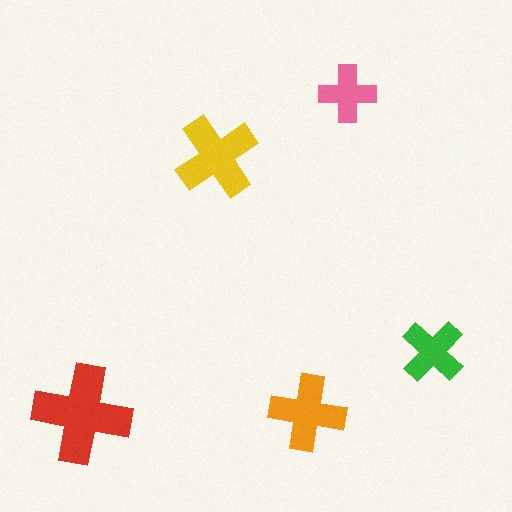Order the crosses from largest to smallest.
the red one, the yellow one, the orange one, the green one, the pink one.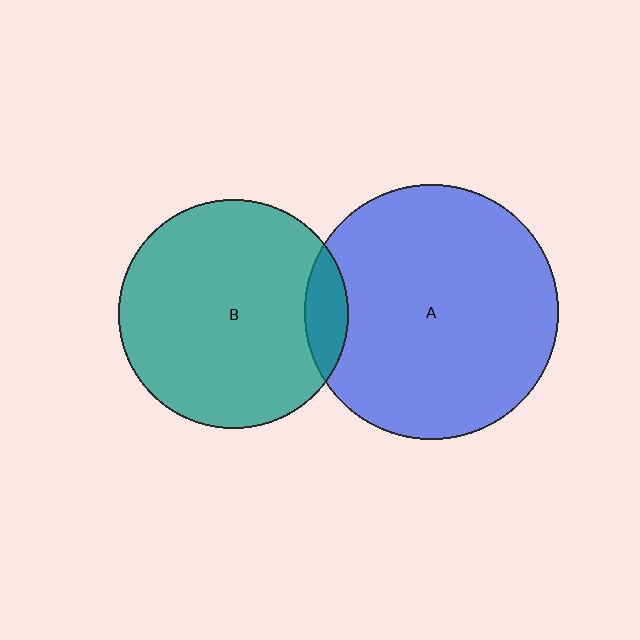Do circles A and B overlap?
Yes.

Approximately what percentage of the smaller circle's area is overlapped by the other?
Approximately 10%.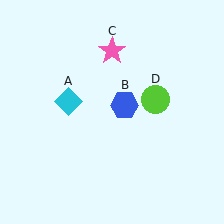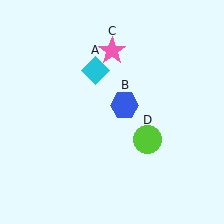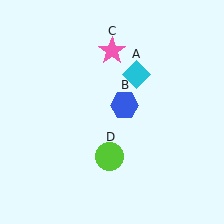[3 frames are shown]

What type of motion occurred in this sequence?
The cyan diamond (object A), lime circle (object D) rotated clockwise around the center of the scene.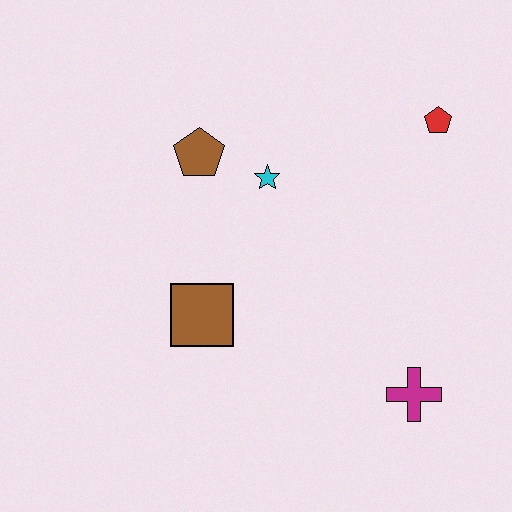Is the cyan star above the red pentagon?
No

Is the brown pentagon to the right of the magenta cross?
No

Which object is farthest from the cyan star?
The magenta cross is farthest from the cyan star.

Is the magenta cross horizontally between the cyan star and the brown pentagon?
No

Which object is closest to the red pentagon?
The cyan star is closest to the red pentagon.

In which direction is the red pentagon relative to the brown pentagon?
The red pentagon is to the right of the brown pentagon.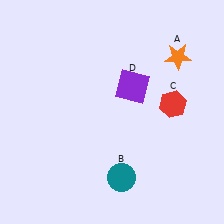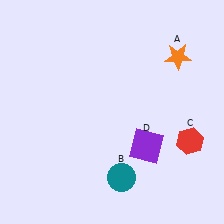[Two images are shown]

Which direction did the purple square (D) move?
The purple square (D) moved down.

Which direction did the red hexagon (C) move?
The red hexagon (C) moved down.